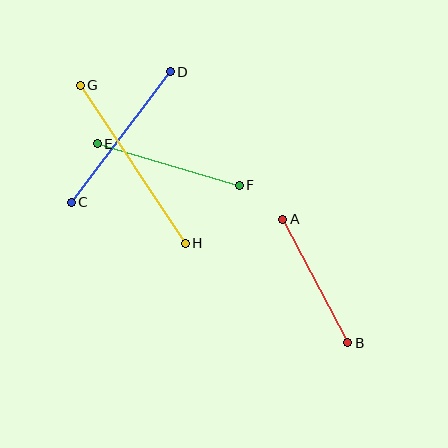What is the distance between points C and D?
The distance is approximately 163 pixels.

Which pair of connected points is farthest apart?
Points G and H are farthest apart.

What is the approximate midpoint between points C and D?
The midpoint is at approximately (121, 137) pixels.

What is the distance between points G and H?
The distance is approximately 190 pixels.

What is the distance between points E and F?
The distance is approximately 148 pixels.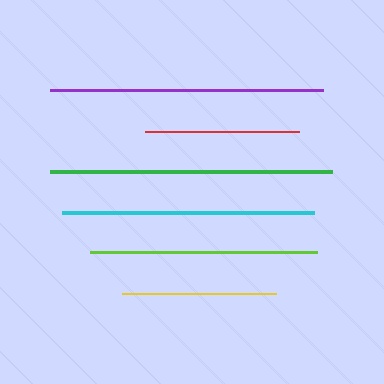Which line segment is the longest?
The green line is the longest at approximately 282 pixels.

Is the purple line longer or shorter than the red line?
The purple line is longer than the red line.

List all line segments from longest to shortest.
From longest to shortest: green, purple, cyan, lime, red, yellow.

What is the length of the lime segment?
The lime segment is approximately 227 pixels long.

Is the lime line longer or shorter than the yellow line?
The lime line is longer than the yellow line.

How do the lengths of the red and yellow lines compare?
The red and yellow lines are approximately the same length.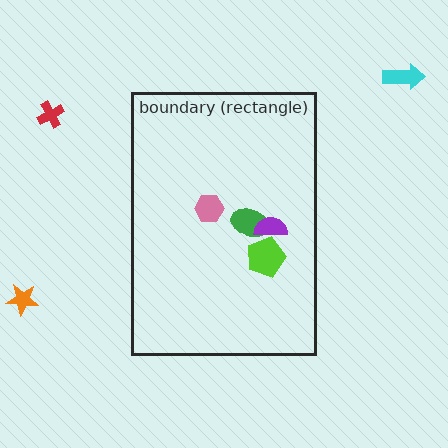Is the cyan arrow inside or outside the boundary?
Outside.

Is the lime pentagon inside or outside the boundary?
Inside.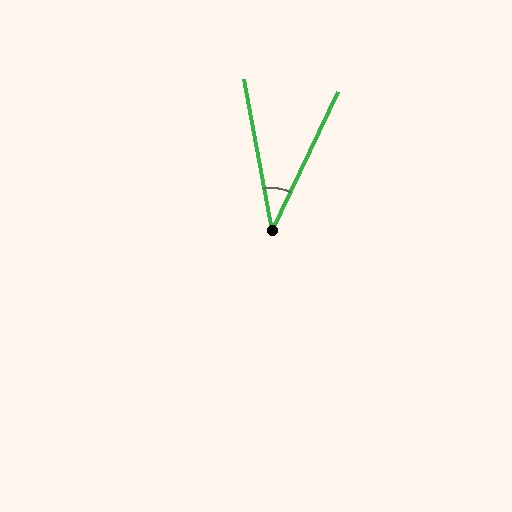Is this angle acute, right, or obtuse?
It is acute.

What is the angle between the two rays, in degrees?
Approximately 36 degrees.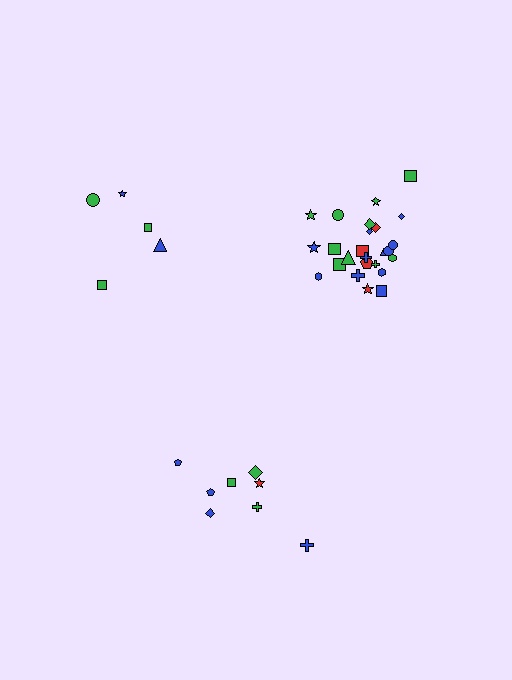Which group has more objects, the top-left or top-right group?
The top-right group.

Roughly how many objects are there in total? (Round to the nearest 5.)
Roughly 40 objects in total.